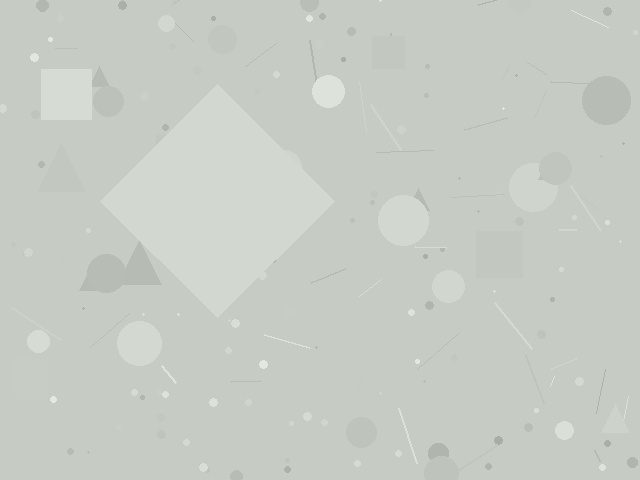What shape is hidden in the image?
A diamond is hidden in the image.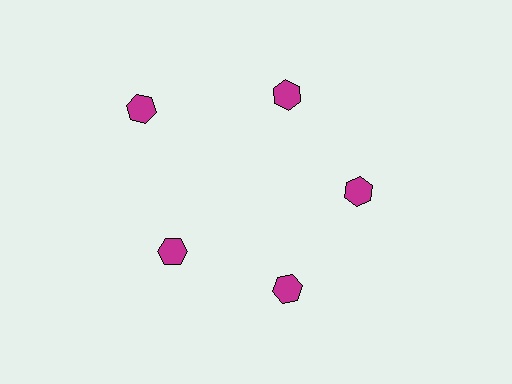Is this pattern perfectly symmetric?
No. The 5 magenta hexagons are arranged in a ring, but one element near the 10 o'clock position is pushed outward from the center, breaking the 5-fold rotational symmetry.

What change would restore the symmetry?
The symmetry would be restored by moving it inward, back onto the ring so that all 5 hexagons sit at equal angles and equal distance from the center.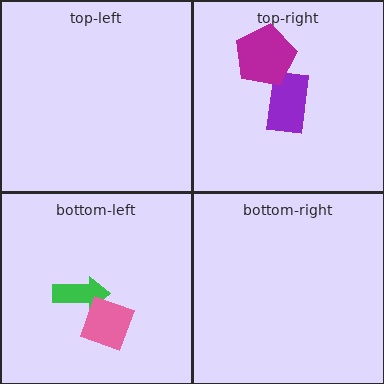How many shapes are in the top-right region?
2.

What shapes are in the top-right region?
The purple rectangle, the magenta pentagon.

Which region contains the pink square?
The bottom-left region.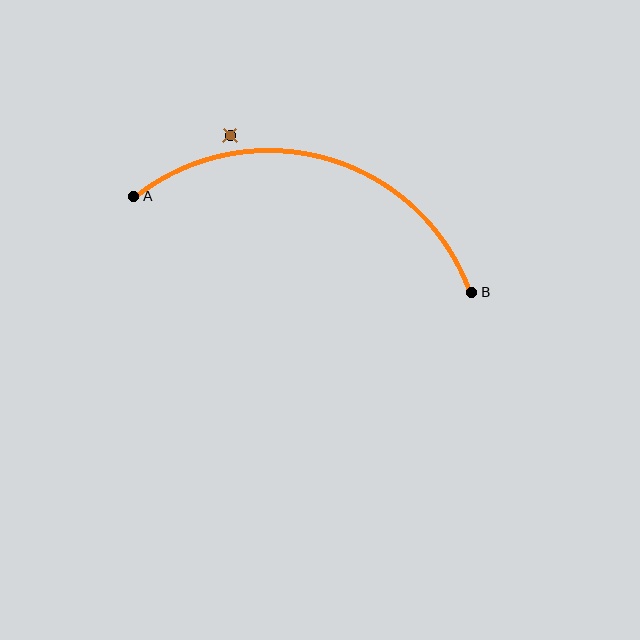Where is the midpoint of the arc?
The arc midpoint is the point on the curve farthest from the straight line joining A and B. It sits above that line.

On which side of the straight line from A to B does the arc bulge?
The arc bulges above the straight line connecting A and B.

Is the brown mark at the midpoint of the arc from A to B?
No — the brown mark does not lie on the arc at all. It sits slightly outside the curve.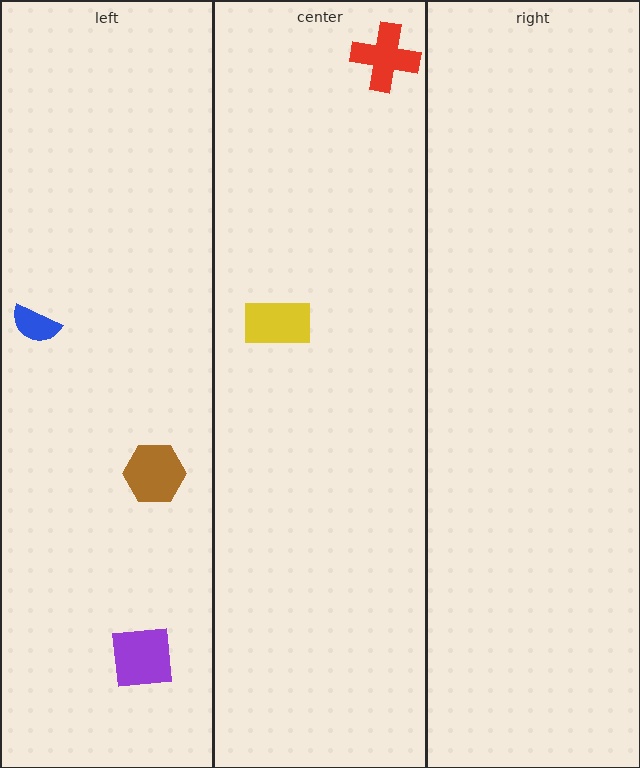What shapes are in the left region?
The brown hexagon, the blue semicircle, the purple square.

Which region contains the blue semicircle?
The left region.